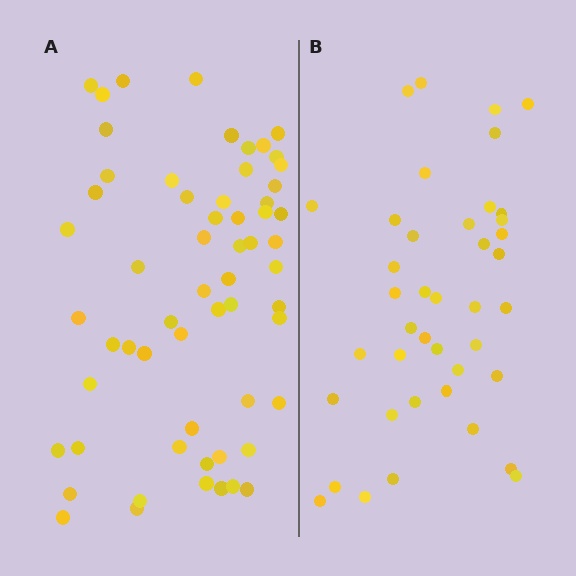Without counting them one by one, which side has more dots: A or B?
Region A (the left region) has more dots.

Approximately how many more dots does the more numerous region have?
Region A has approximately 20 more dots than region B.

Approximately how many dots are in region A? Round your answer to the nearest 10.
About 60 dots.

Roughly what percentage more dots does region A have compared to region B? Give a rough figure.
About 45% more.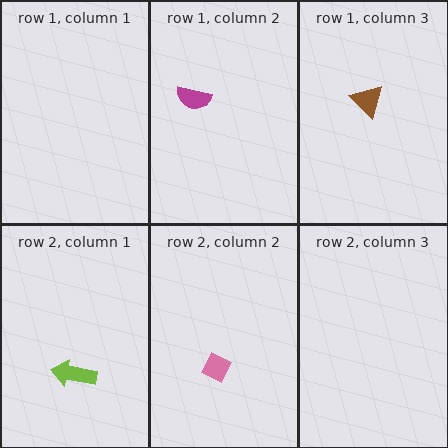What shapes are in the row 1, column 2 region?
The magenta semicircle.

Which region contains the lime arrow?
The row 2, column 1 region.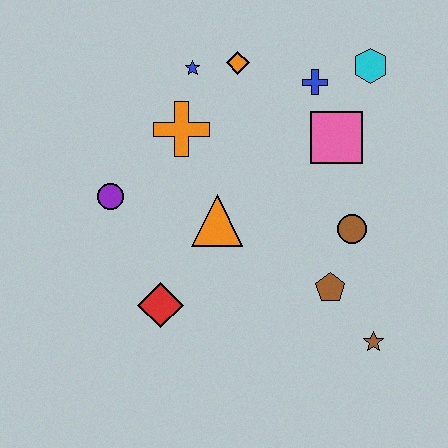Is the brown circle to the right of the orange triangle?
Yes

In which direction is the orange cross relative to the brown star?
The orange cross is above the brown star.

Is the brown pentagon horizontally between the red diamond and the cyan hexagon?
Yes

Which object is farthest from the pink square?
The red diamond is farthest from the pink square.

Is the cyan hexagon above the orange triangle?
Yes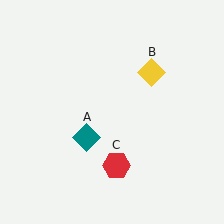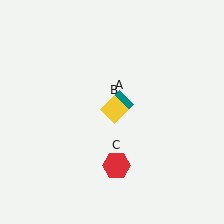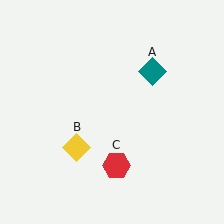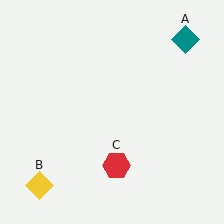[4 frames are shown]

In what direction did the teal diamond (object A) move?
The teal diamond (object A) moved up and to the right.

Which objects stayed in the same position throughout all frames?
Red hexagon (object C) remained stationary.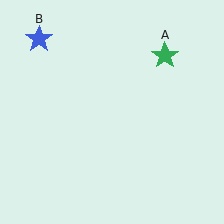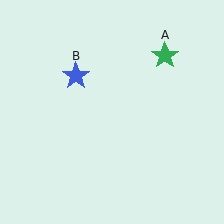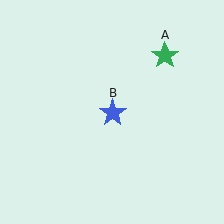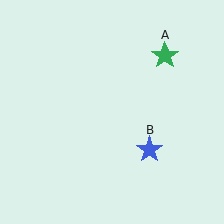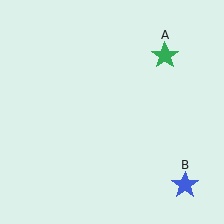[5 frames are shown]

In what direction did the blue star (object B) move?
The blue star (object B) moved down and to the right.